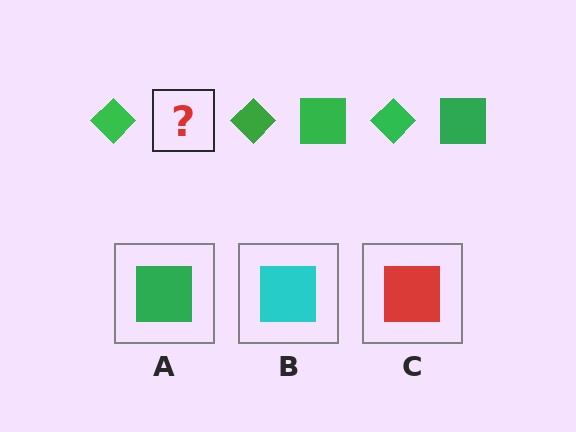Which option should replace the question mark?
Option A.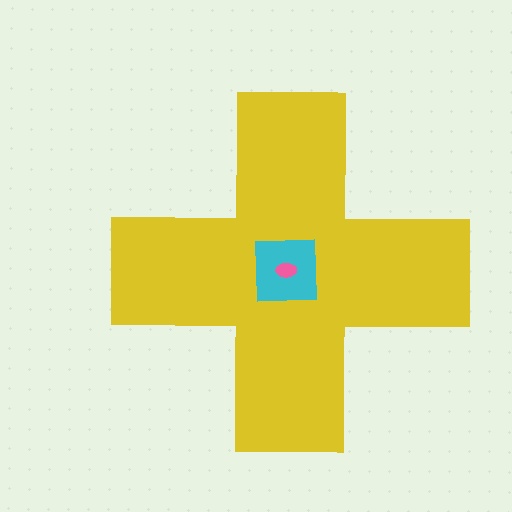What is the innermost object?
The pink ellipse.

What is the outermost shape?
The yellow cross.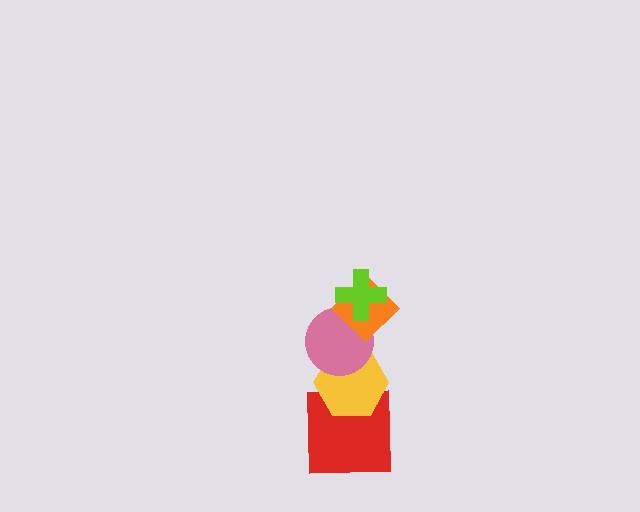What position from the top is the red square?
The red square is 5th from the top.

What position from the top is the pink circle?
The pink circle is 3rd from the top.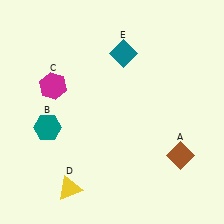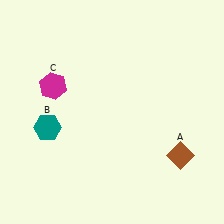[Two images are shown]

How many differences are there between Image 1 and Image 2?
There are 2 differences between the two images.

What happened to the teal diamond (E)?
The teal diamond (E) was removed in Image 2. It was in the top-right area of Image 1.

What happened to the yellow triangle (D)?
The yellow triangle (D) was removed in Image 2. It was in the bottom-left area of Image 1.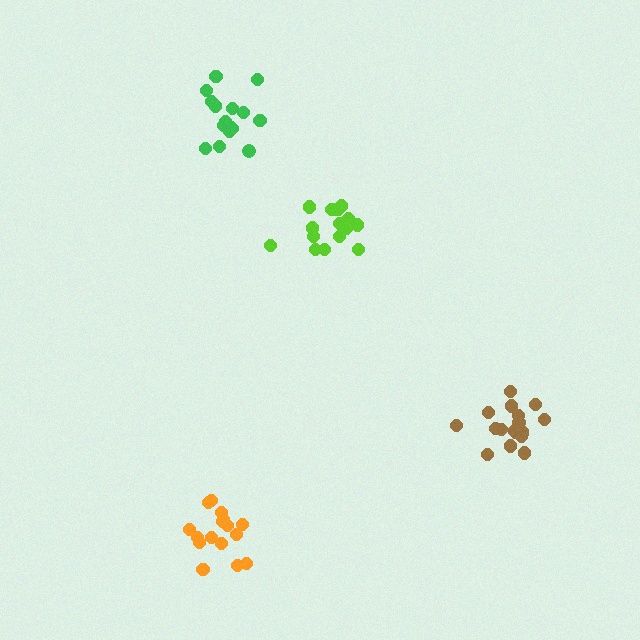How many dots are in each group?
Group 1: 18 dots, Group 2: 16 dots, Group 3: 16 dots, Group 4: 16 dots (66 total).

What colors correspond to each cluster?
The clusters are colored: brown, green, lime, orange.